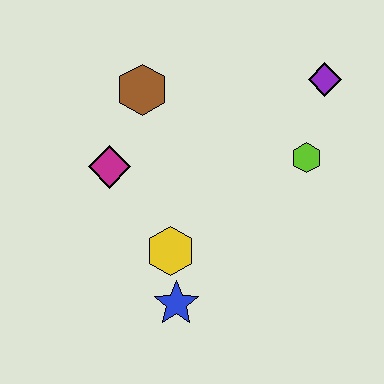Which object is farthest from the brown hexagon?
The blue star is farthest from the brown hexagon.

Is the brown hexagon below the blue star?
No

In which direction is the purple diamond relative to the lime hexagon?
The purple diamond is above the lime hexagon.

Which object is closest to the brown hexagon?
The magenta diamond is closest to the brown hexagon.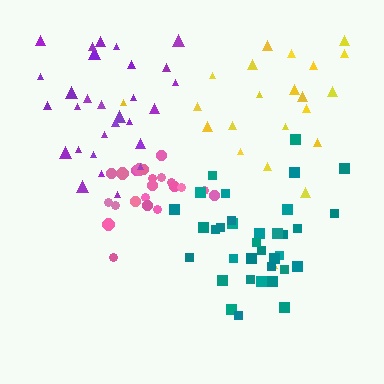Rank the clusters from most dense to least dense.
pink, teal, purple, yellow.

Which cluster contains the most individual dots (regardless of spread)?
Teal (35).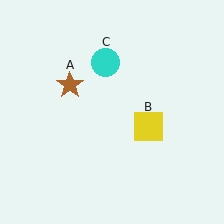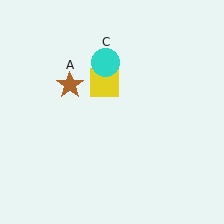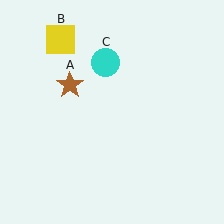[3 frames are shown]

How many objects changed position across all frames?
1 object changed position: yellow square (object B).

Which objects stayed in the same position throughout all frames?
Brown star (object A) and cyan circle (object C) remained stationary.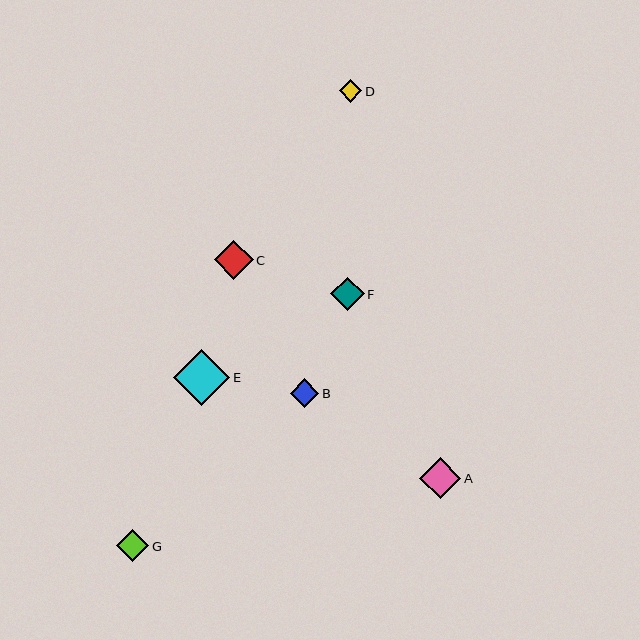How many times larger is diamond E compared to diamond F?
Diamond E is approximately 1.7 times the size of diamond F.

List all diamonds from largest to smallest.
From largest to smallest: E, A, C, F, G, B, D.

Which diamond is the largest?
Diamond E is the largest with a size of approximately 56 pixels.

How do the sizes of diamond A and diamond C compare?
Diamond A and diamond C are approximately the same size.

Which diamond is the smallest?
Diamond D is the smallest with a size of approximately 23 pixels.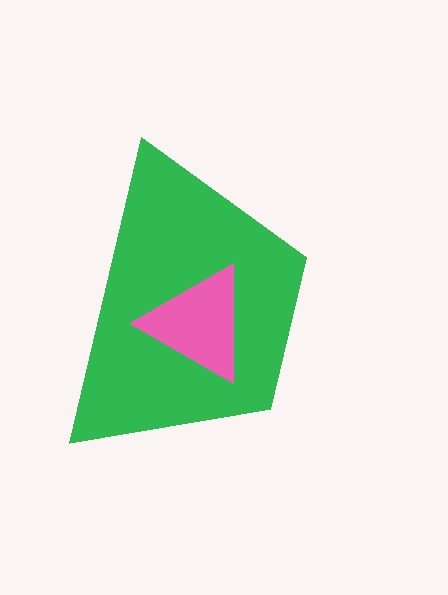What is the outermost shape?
The green trapezoid.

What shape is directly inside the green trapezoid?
The pink triangle.